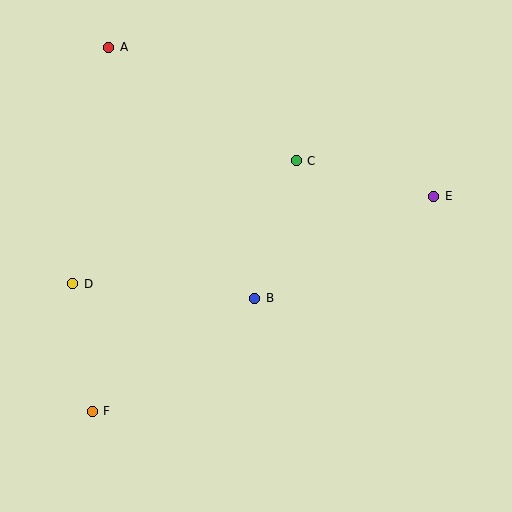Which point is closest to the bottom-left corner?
Point F is closest to the bottom-left corner.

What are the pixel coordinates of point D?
Point D is at (73, 284).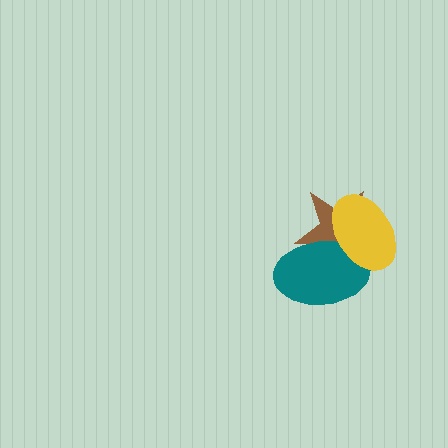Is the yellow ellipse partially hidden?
No, no other shape covers it.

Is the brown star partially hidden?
Yes, it is partially covered by another shape.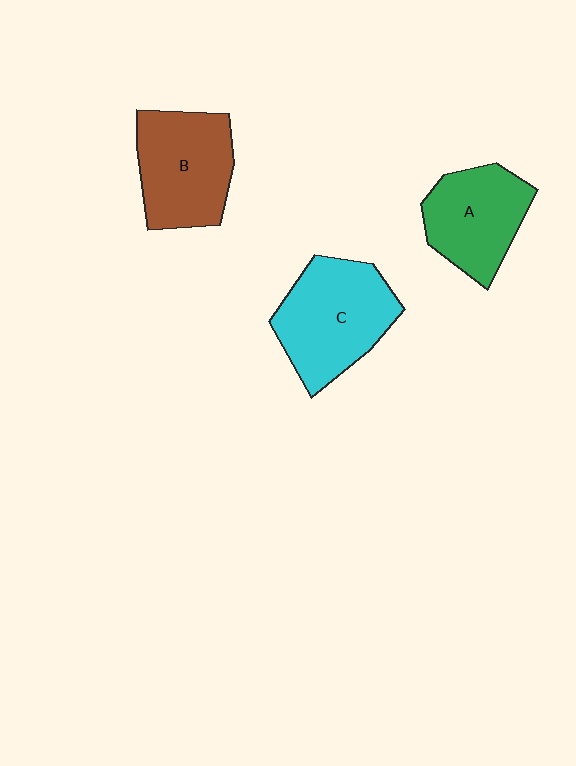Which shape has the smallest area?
Shape A (green).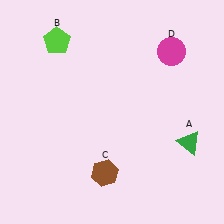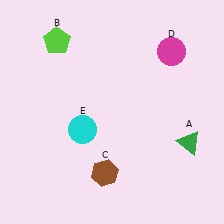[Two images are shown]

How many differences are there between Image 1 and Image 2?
There is 1 difference between the two images.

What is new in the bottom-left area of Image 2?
A cyan circle (E) was added in the bottom-left area of Image 2.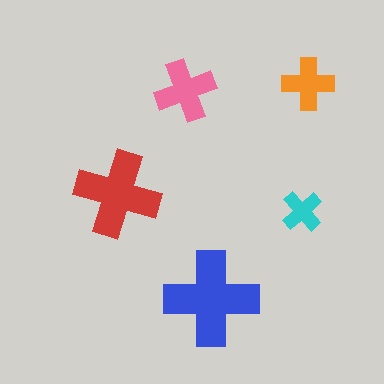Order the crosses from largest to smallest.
the blue one, the red one, the pink one, the orange one, the cyan one.